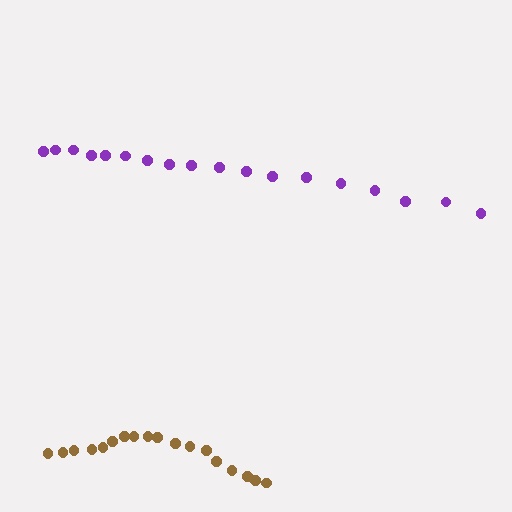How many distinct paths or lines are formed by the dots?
There are 2 distinct paths.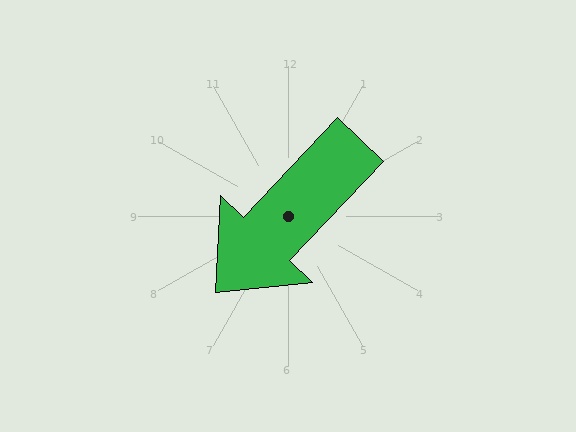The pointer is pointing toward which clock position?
Roughly 7 o'clock.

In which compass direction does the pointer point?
Southwest.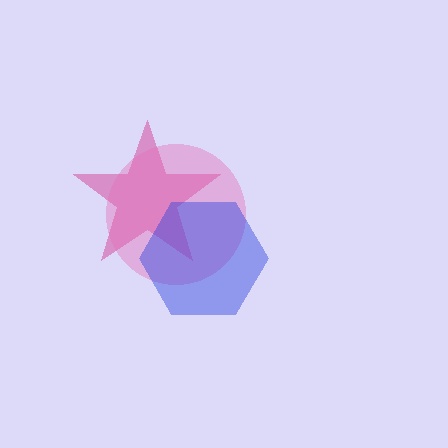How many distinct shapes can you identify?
There are 3 distinct shapes: a magenta star, a pink circle, a blue hexagon.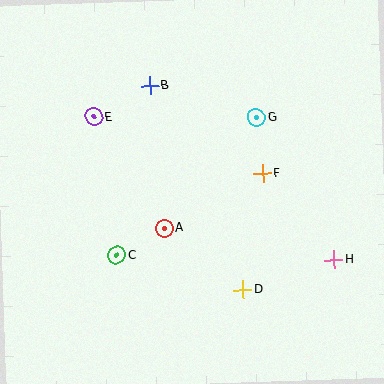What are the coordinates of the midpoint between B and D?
The midpoint between B and D is at (196, 187).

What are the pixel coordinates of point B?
Point B is at (150, 85).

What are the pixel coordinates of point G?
Point G is at (256, 118).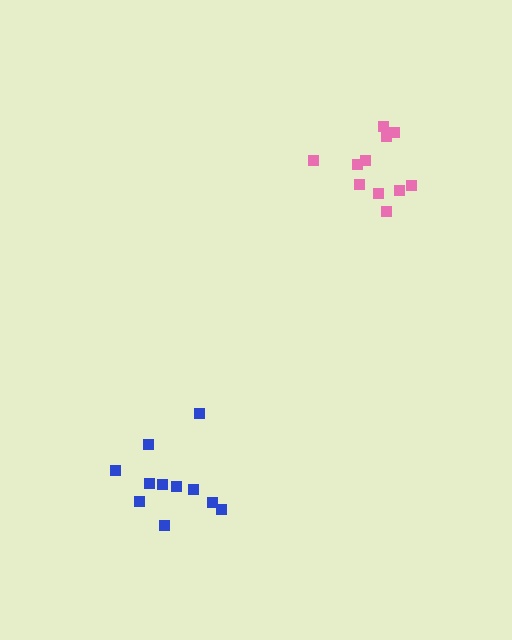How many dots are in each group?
Group 1: 11 dots, Group 2: 11 dots (22 total).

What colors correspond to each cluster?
The clusters are colored: pink, blue.